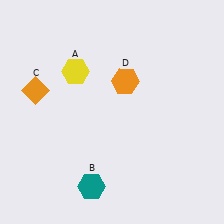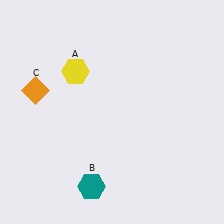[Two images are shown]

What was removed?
The orange hexagon (D) was removed in Image 2.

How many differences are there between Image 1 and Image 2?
There is 1 difference between the two images.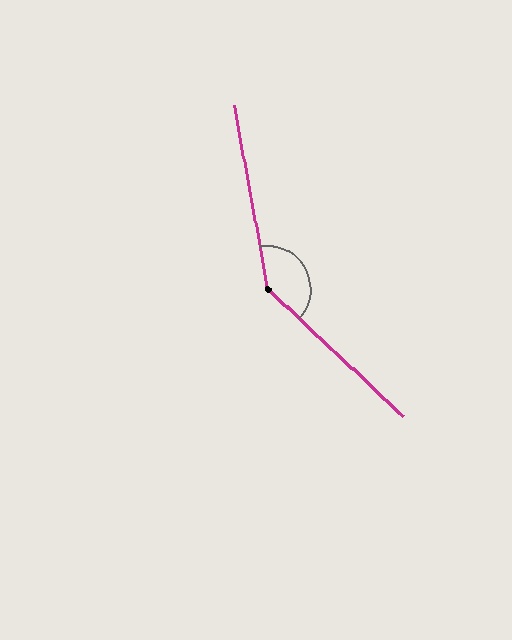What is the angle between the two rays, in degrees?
Approximately 143 degrees.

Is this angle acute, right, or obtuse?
It is obtuse.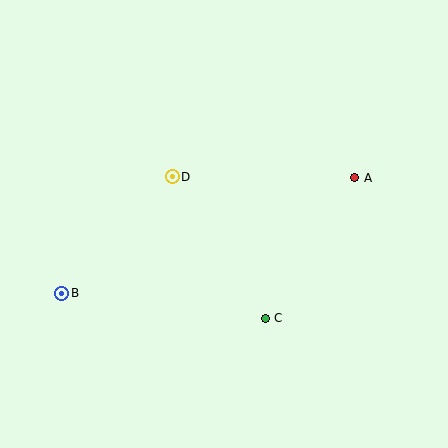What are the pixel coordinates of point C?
Point C is at (265, 318).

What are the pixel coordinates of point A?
Point A is at (355, 178).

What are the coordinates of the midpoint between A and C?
The midpoint between A and C is at (310, 248).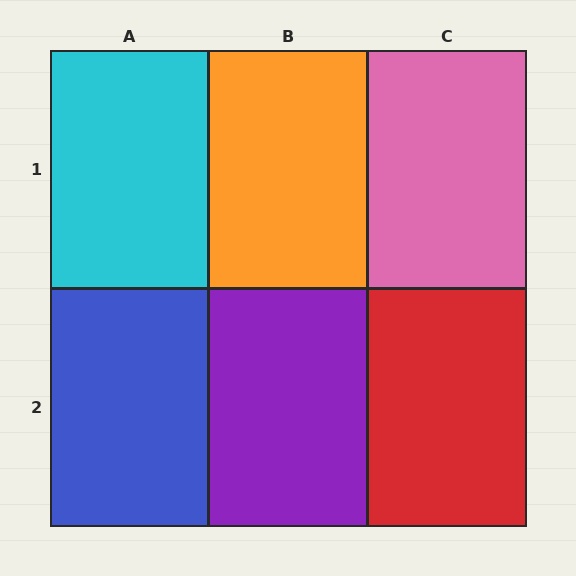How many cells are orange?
1 cell is orange.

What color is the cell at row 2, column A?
Blue.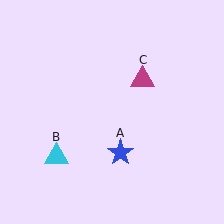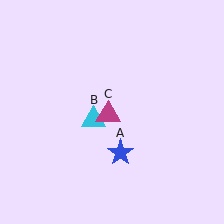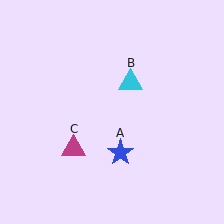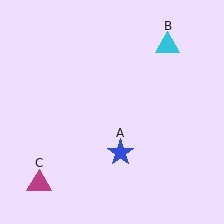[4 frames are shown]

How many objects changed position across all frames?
2 objects changed position: cyan triangle (object B), magenta triangle (object C).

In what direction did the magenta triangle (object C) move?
The magenta triangle (object C) moved down and to the left.